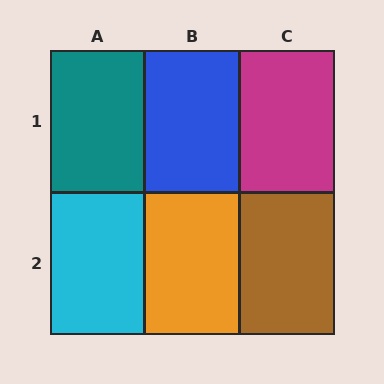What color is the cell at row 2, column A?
Cyan.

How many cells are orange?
1 cell is orange.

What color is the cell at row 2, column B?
Orange.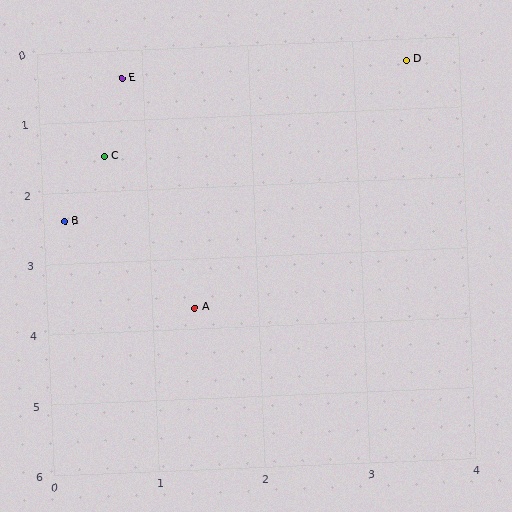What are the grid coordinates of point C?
Point C is at approximately (0.6, 1.5).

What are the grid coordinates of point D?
Point D is at approximately (3.5, 0.3).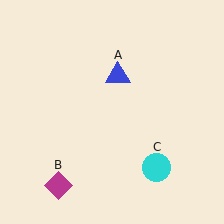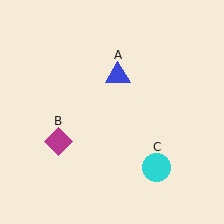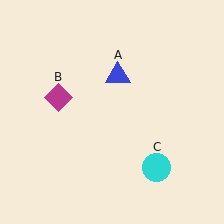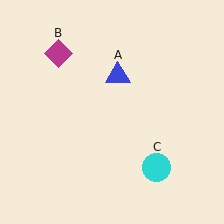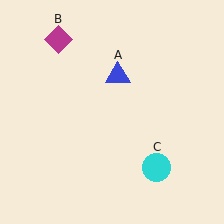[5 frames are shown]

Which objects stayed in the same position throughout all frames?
Blue triangle (object A) and cyan circle (object C) remained stationary.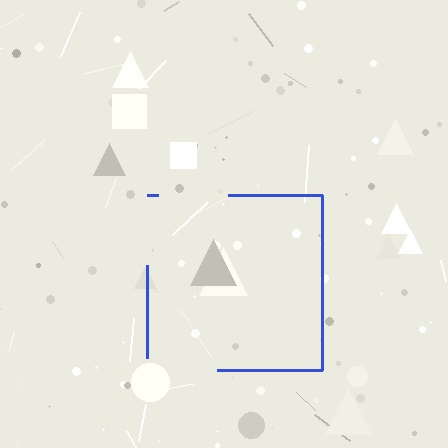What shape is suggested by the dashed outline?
The dashed outline suggests a square.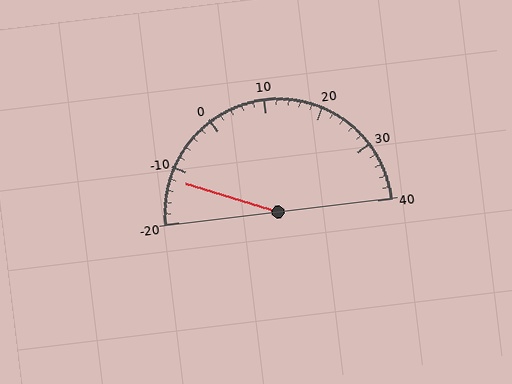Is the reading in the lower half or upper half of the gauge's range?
The reading is in the lower half of the range (-20 to 40).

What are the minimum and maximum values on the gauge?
The gauge ranges from -20 to 40.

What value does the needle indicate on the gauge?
The needle indicates approximately -12.